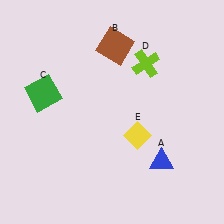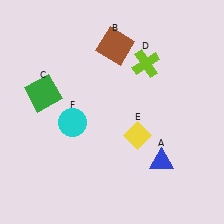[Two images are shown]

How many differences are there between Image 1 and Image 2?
There is 1 difference between the two images.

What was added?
A cyan circle (F) was added in Image 2.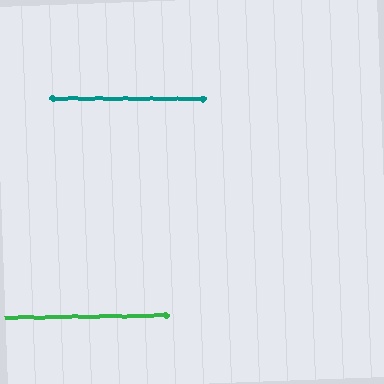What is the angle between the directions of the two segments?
Approximately 1 degree.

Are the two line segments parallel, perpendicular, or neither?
Parallel — their directions differ by only 0.8°.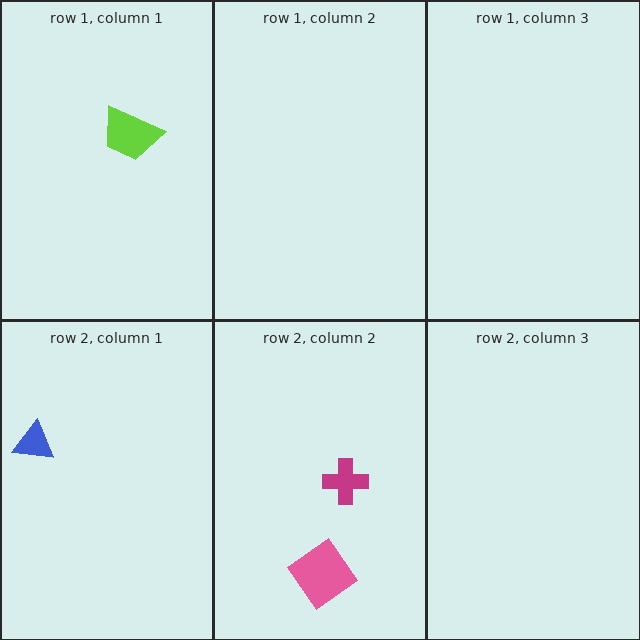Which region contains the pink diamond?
The row 2, column 2 region.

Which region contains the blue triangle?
The row 2, column 1 region.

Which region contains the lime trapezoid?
The row 1, column 1 region.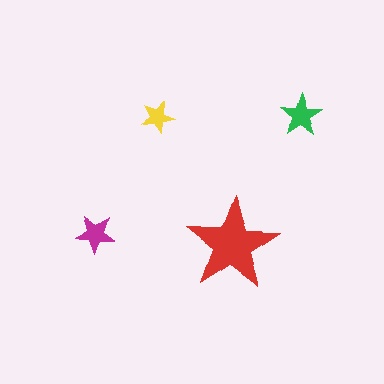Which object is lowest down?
The red star is bottommost.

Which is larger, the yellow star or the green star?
The green one.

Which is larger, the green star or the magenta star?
The green one.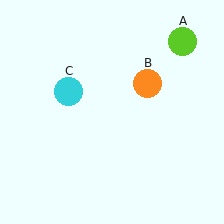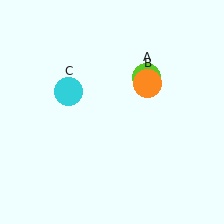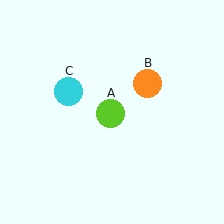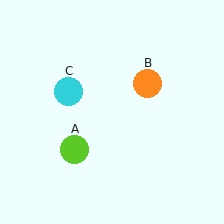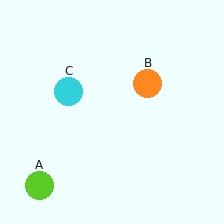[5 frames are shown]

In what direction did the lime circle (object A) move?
The lime circle (object A) moved down and to the left.